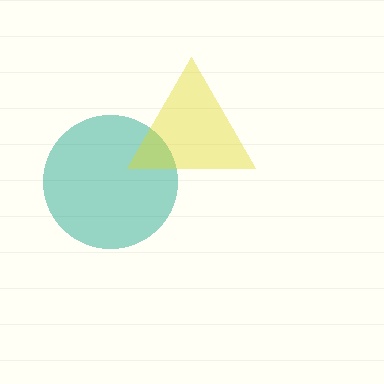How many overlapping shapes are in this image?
There are 2 overlapping shapes in the image.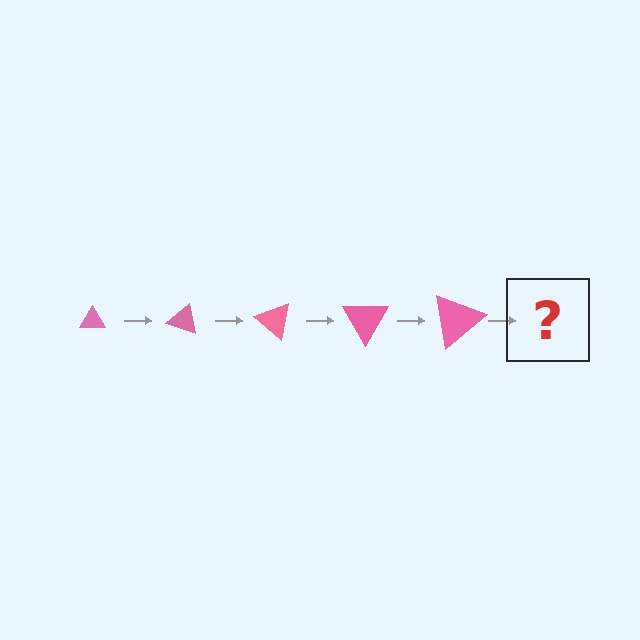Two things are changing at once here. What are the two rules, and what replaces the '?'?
The two rules are that the triangle grows larger each step and it rotates 20 degrees each step. The '?' should be a triangle, larger than the previous one and rotated 100 degrees from the start.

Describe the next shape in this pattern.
It should be a triangle, larger than the previous one and rotated 100 degrees from the start.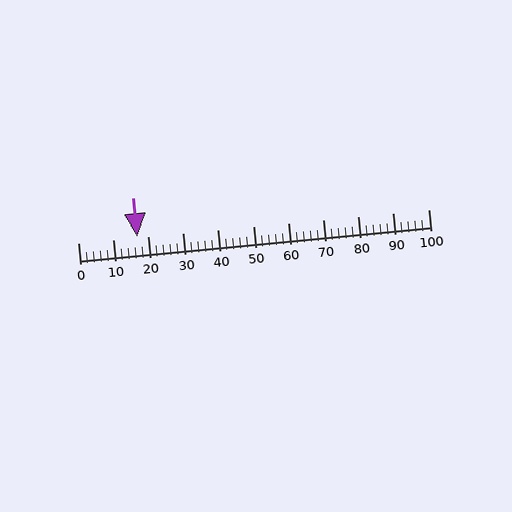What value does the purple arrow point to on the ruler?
The purple arrow points to approximately 17.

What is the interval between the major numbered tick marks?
The major tick marks are spaced 10 units apart.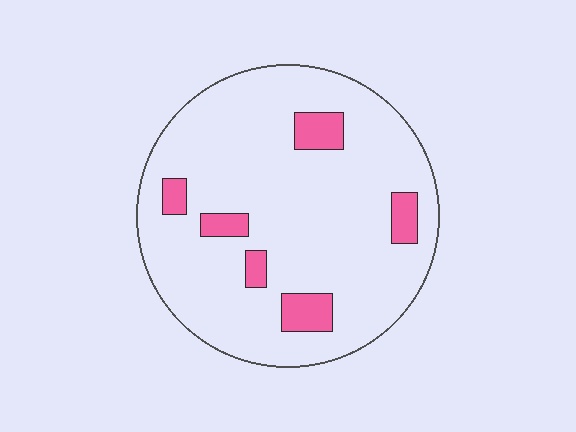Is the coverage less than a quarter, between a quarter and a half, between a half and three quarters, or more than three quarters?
Less than a quarter.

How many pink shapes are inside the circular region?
6.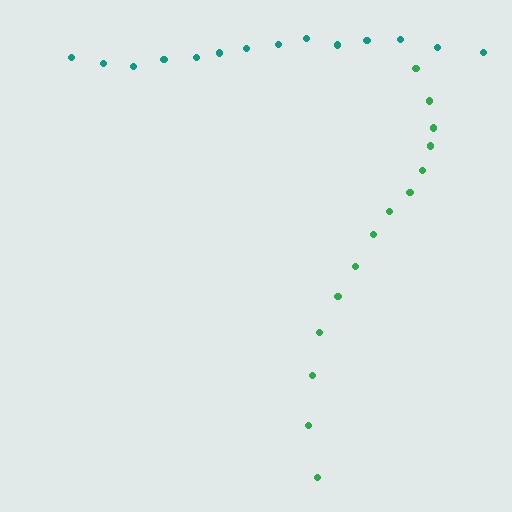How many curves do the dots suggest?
There are 2 distinct paths.